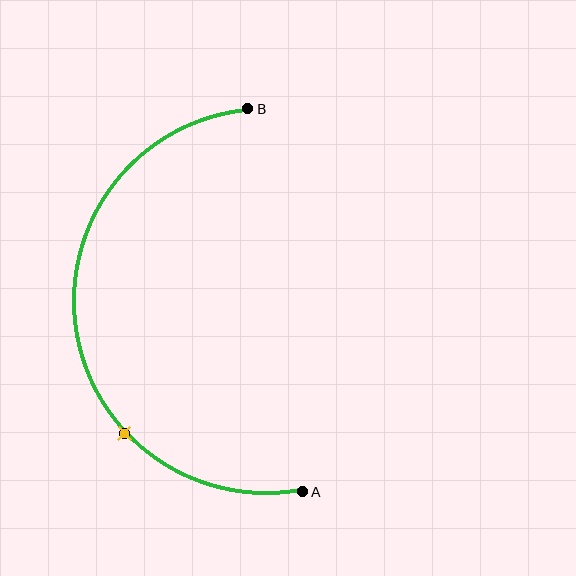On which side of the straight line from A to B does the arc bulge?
The arc bulges to the left of the straight line connecting A and B.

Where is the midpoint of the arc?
The arc midpoint is the point on the curve farthest from the straight line joining A and B. It sits to the left of that line.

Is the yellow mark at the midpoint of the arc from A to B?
No. The yellow mark lies on the arc but is closer to endpoint A. The arc midpoint would be at the point on the curve equidistant along the arc from both A and B.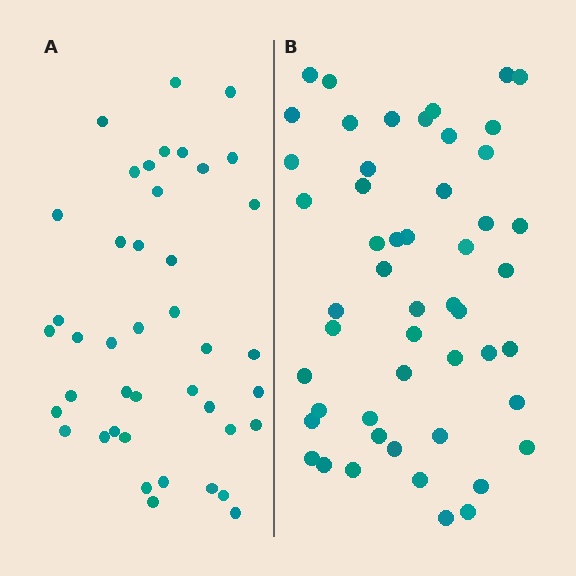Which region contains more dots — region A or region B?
Region B (the right region) has more dots.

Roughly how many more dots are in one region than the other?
Region B has roughly 8 or so more dots than region A.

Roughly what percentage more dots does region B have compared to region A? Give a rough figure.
About 20% more.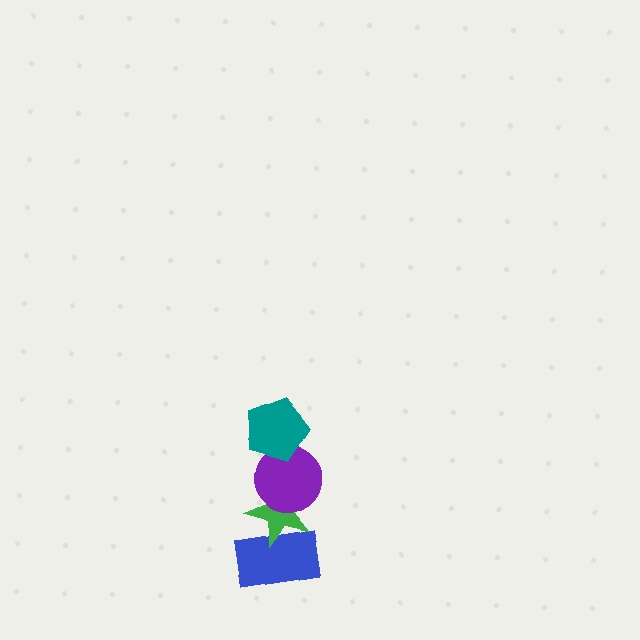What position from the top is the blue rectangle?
The blue rectangle is 4th from the top.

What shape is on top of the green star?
The purple circle is on top of the green star.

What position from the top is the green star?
The green star is 3rd from the top.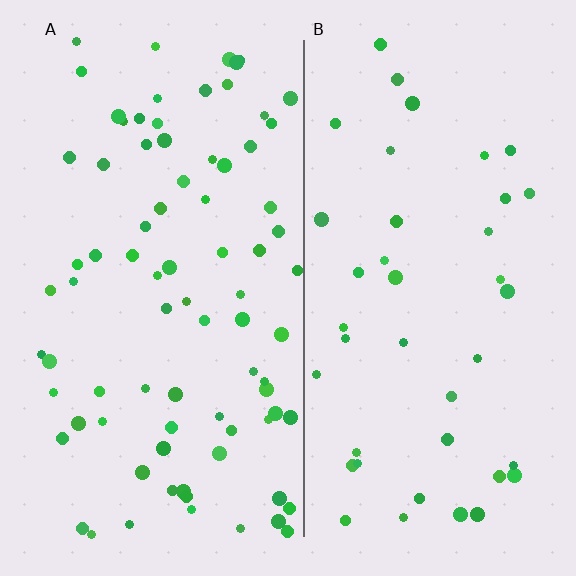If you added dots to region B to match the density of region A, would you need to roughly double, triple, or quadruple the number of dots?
Approximately double.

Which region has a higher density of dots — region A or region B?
A (the left).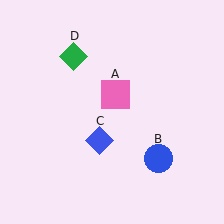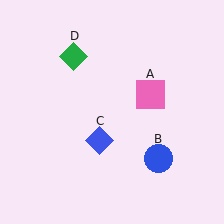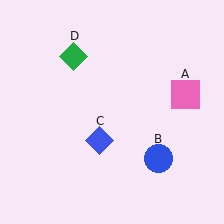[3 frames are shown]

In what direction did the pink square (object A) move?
The pink square (object A) moved right.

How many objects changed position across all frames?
1 object changed position: pink square (object A).